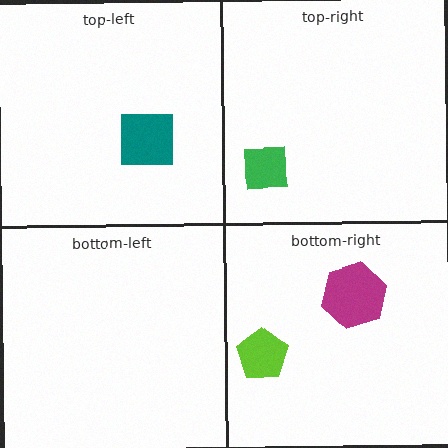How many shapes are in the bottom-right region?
2.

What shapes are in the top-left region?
The teal square.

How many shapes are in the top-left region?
1.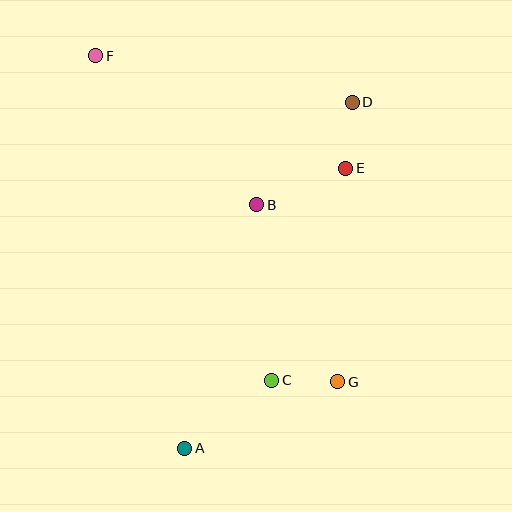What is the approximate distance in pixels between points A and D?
The distance between A and D is approximately 384 pixels.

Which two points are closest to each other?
Points D and E are closest to each other.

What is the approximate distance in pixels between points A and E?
The distance between A and E is approximately 323 pixels.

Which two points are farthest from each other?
Points F and G are farthest from each other.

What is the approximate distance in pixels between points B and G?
The distance between B and G is approximately 195 pixels.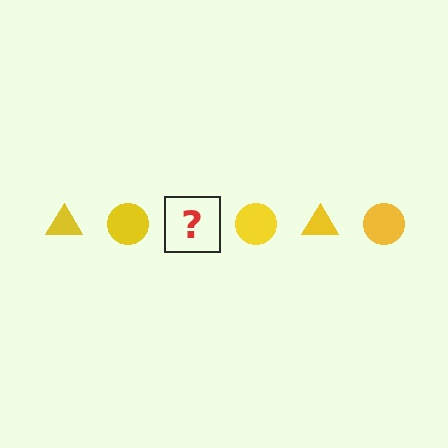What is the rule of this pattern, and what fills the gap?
The rule is that the pattern cycles through triangle, circle shapes in yellow. The gap should be filled with a yellow triangle.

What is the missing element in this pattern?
The missing element is a yellow triangle.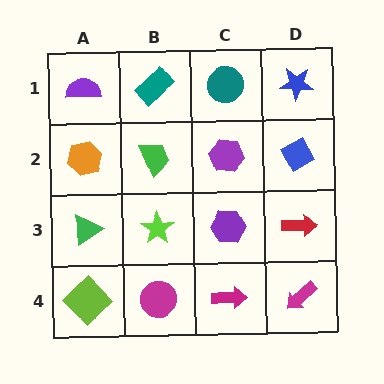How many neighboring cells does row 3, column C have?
4.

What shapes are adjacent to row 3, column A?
An orange hexagon (row 2, column A), a lime diamond (row 4, column A), a lime star (row 3, column B).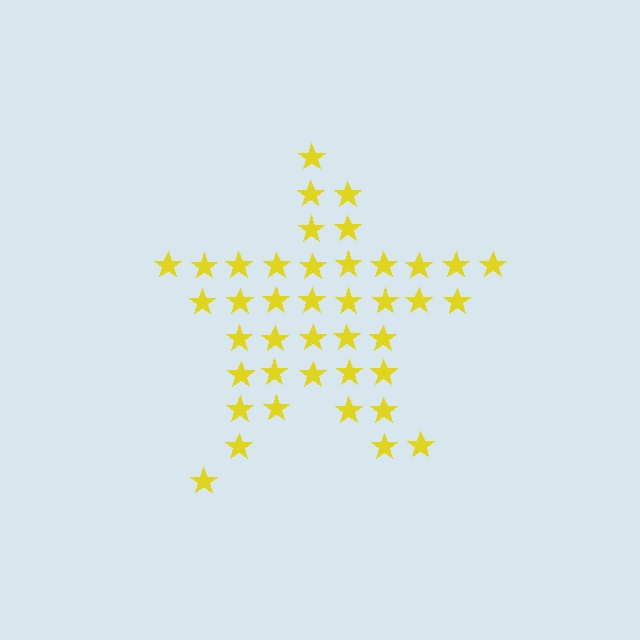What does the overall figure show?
The overall figure shows a star.